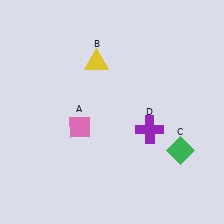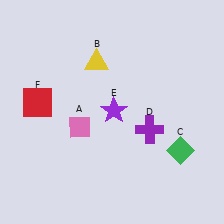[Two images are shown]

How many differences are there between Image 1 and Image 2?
There are 2 differences between the two images.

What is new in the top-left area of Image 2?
A red square (F) was added in the top-left area of Image 2.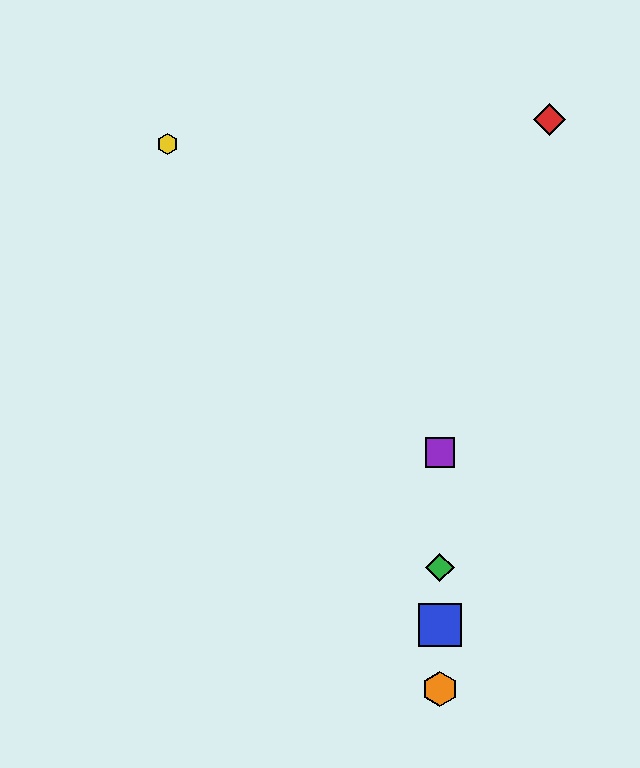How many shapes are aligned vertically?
4 shapes (the blue square, the green diamond, the purple square, the orange hexagon) are aligned vertically.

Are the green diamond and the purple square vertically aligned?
Yes, both are at x≈440.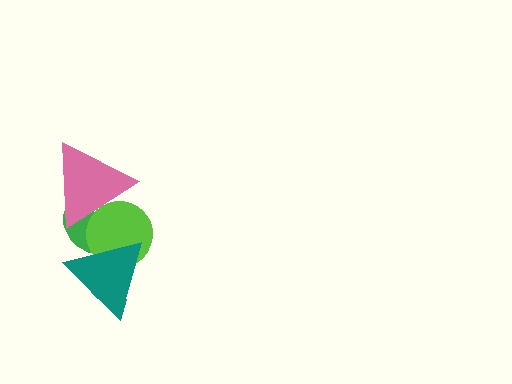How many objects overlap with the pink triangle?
2 objects overlap with the pink triangle.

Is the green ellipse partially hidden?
Yes, it is partially covered by another shape.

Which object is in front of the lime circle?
The teal triangle is in front of the lime circle.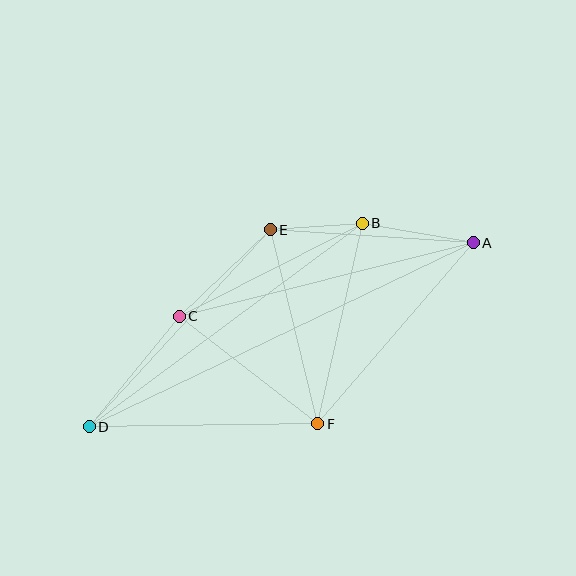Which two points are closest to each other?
Points B and E are closest to each other.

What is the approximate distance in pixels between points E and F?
The distance between E and F is approximately 200 pixels.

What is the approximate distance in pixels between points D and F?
The distance between D and F is approximately 229 pixels.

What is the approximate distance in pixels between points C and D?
The distance between C and D is approximately 143 pixels.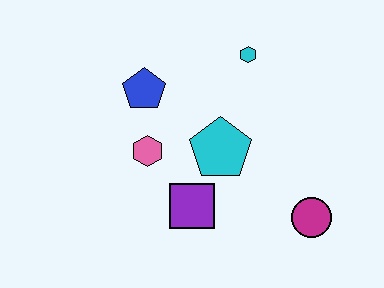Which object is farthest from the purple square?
The cyan hexagon is farthest from the purple square.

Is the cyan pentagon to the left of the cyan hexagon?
Yes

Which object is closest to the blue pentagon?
The pink hexagon is closest to the blue pentagon.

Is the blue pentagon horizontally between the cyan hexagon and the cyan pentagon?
No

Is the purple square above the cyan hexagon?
No